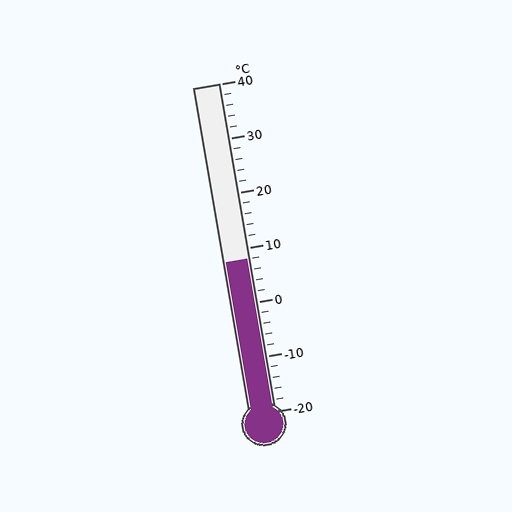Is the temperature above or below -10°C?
The temperature is above -10°C.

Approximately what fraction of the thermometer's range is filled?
The thermometer is filled to approximately 45% of its range.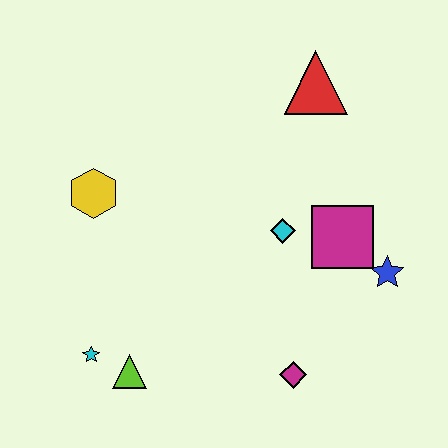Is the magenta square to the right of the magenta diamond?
Yes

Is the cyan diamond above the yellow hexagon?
No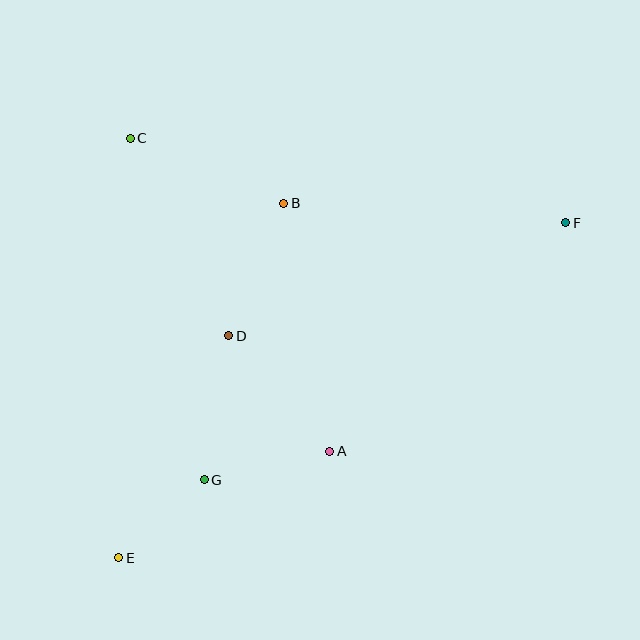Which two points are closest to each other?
Points E and G are closest to each other.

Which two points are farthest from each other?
Points E and F are farthest from each other.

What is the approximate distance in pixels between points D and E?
The distance between D and E is approximately 247 pixels.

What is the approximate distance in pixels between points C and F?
The distance between C and F is approximately 444 pixels.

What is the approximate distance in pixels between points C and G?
The distance between C and G is approximately 349 pixels.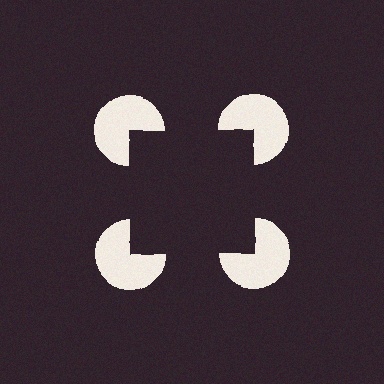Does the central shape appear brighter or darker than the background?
It typically appears slightly darker than the background, even though no actual brightness change is drawn.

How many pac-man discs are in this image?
There are 4 — one at each vertex of the illusory square.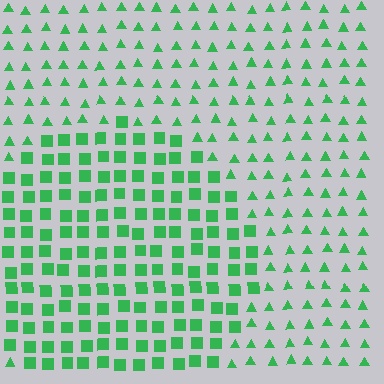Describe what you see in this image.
The image is filled with small green elements arranged in a uniform grid. A circle-shaped region contains squares, while the surrounding area contains triangles. The boundary is defined purely by the change in element shape.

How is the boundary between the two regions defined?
The boundary is defined by a change in element shape: squares inside vs. triangles outside. All elements share the same color and spacing.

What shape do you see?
I see a circle.